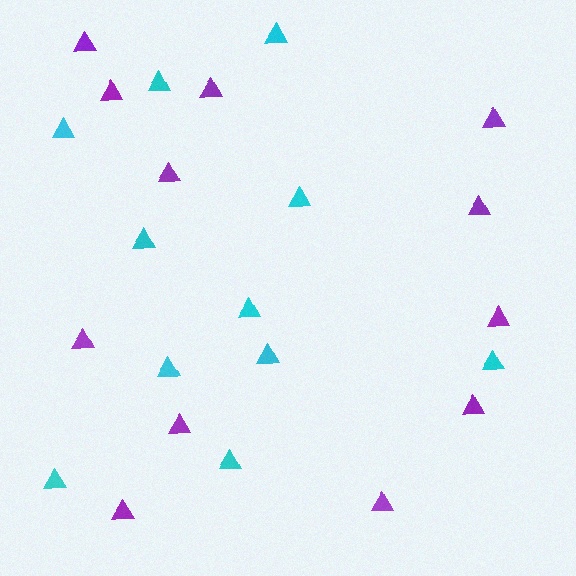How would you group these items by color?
There are 2 groups: one group of purple triangles (12) and one group of cyan triangles (11).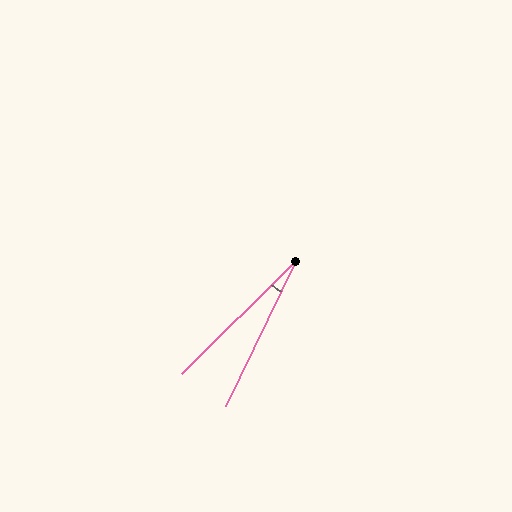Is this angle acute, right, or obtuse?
It is acute.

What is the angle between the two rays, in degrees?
Approximately 19 degrees.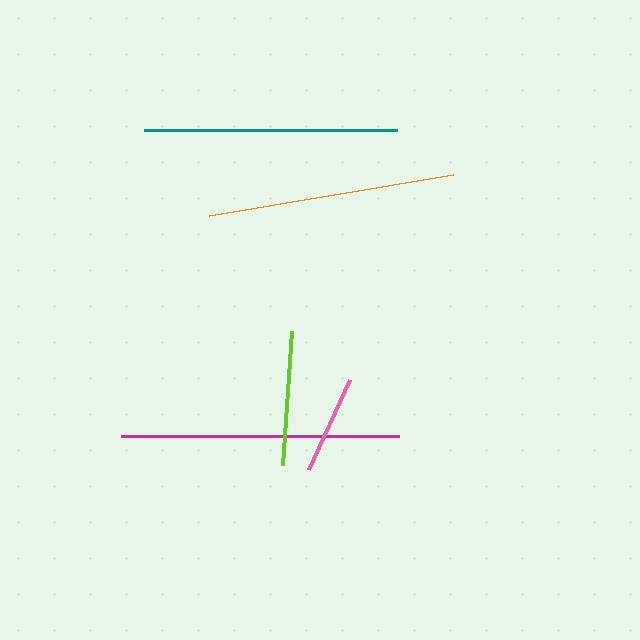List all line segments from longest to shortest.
From longest to shortest: magenta, teal, orange, lime, pink.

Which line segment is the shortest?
The pink line is the shortest at approximately 99 pixels.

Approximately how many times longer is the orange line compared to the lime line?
The orange line is approximately 1.8 times the length of the lime line.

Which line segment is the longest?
The magenta line is the longest at approximately 278 pixels.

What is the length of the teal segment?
The teal segment is approximately 254 pixels long.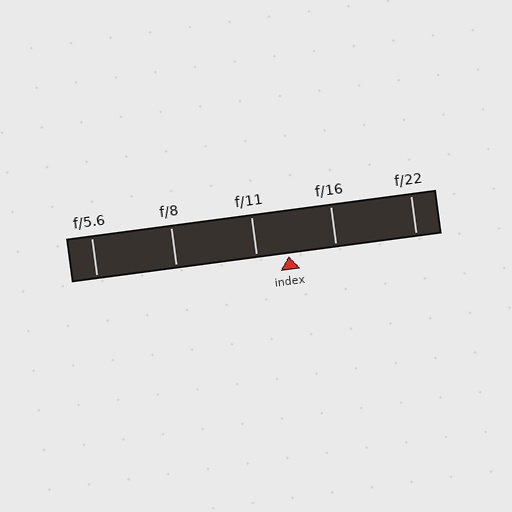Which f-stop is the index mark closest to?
The index mark is closest to f/11.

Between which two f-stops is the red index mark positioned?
The index mark is between f/11 and f/16.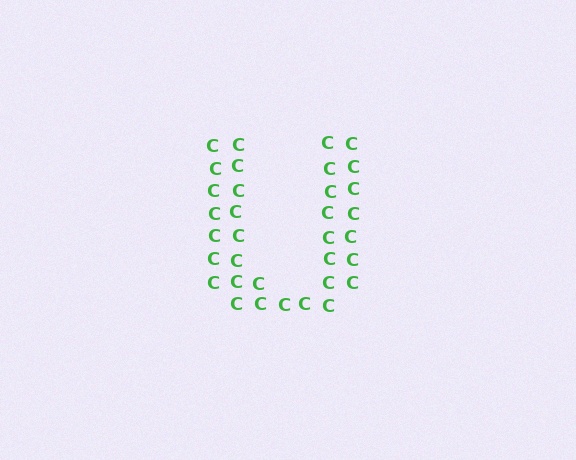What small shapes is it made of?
It is made of small letter C's.